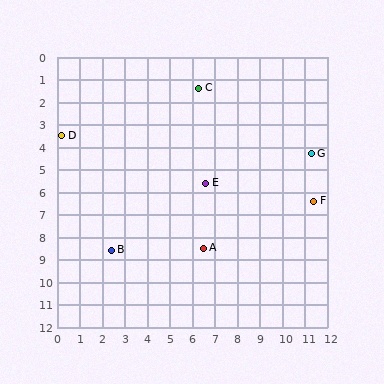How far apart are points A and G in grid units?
Points A and G are about 6.4 grid units apart.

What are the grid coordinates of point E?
Point E is at approximately (6.6, 5.6).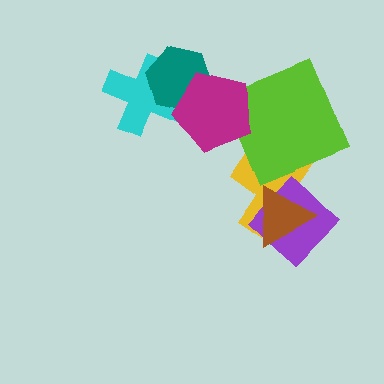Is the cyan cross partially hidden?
Yes, it is partially covered by another shape.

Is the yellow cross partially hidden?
Yes, it is partially covered by another shape.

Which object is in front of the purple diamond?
The brown triangle is in front of the purple diamond.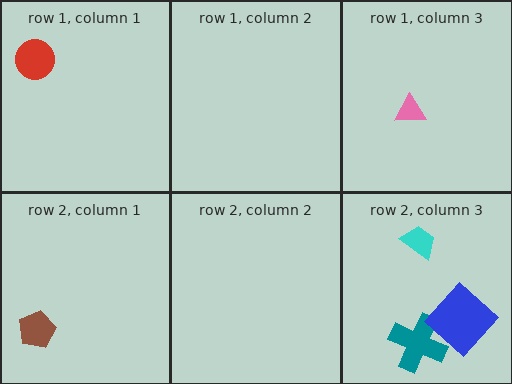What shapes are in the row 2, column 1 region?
The brown pentagon.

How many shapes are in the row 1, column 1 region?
1.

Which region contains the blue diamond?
The row 2, column 3 region.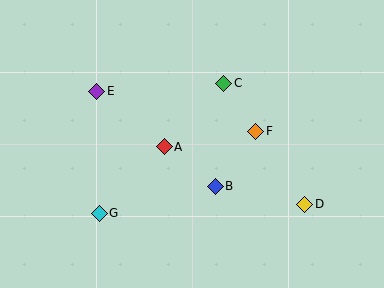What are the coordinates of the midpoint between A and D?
The midpoint between A and D is at (234, 175).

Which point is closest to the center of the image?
Point A at (164, 147) is closest to the center.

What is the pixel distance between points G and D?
The distance between G and D is 205 pixels.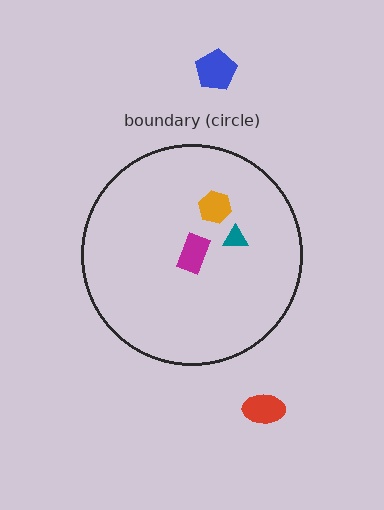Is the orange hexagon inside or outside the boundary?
Inside.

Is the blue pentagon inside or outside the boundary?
Outside.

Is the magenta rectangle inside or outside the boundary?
Inside.